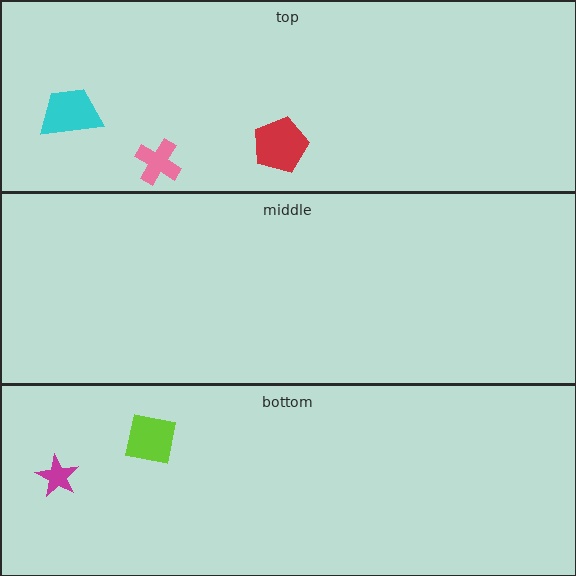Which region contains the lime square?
The bottom region.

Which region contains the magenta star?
The bottom region.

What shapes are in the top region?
The pink cross, the red pentagon, the cyan trapezoid.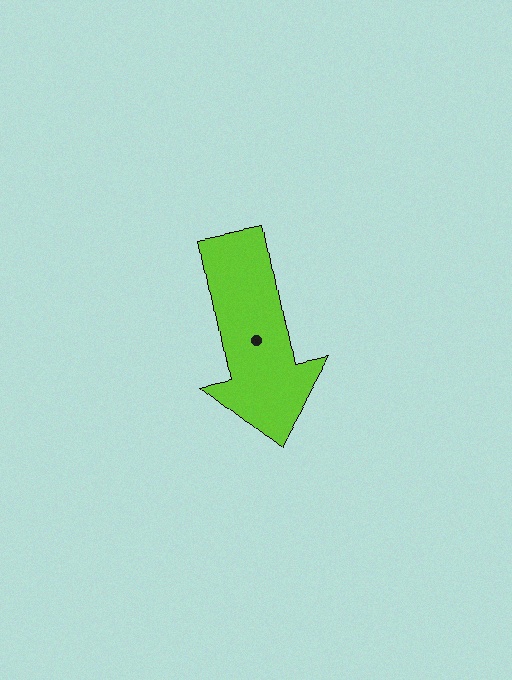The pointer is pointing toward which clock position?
Roughly 6 o'clock.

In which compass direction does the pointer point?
South.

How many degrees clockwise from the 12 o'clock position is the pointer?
Approximately 169 degrees.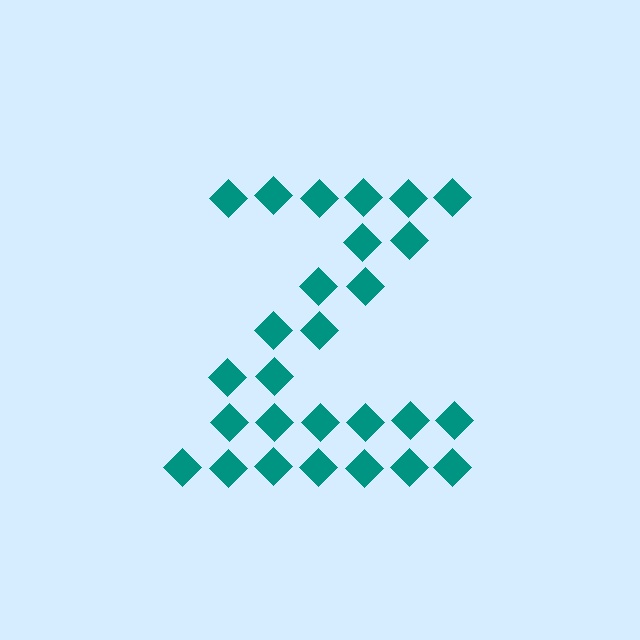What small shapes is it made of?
It is made of small diamonds.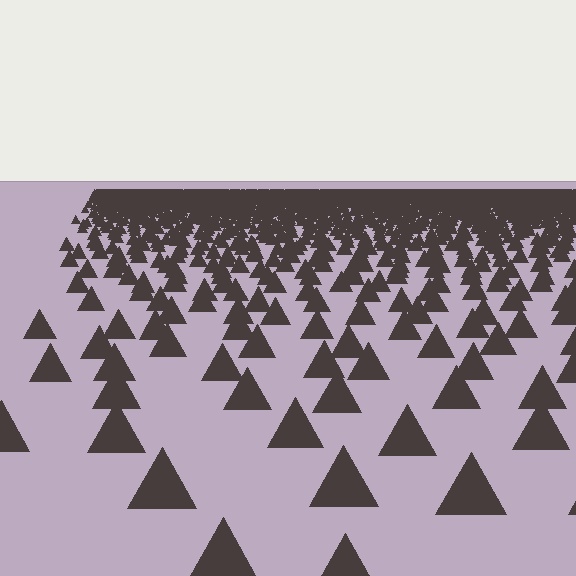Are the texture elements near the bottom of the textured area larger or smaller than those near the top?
Larger. Near the bottom, elements are closer to the viewer and appear at a bigger on-screen size.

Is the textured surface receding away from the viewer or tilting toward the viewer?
The surface is receding away from the viewer. Texture elements get smaller and denser toward the top.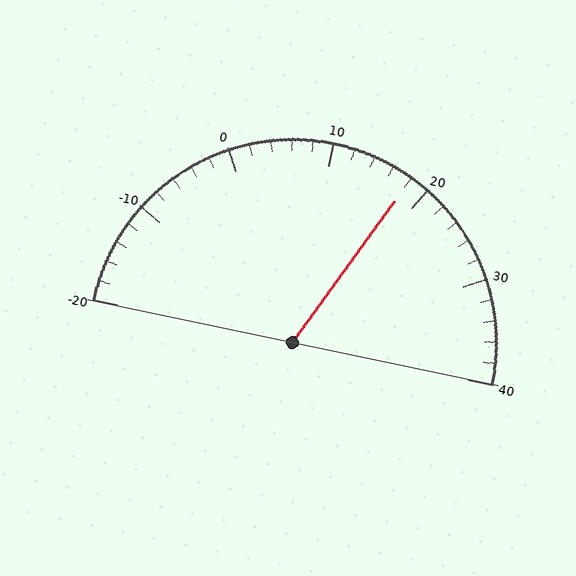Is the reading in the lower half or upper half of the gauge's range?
The reading is in the upper half of the range (-20 to 40).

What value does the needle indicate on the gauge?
The needle indicates approximately 18.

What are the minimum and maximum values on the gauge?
The gauge ranges from -20 to 40.